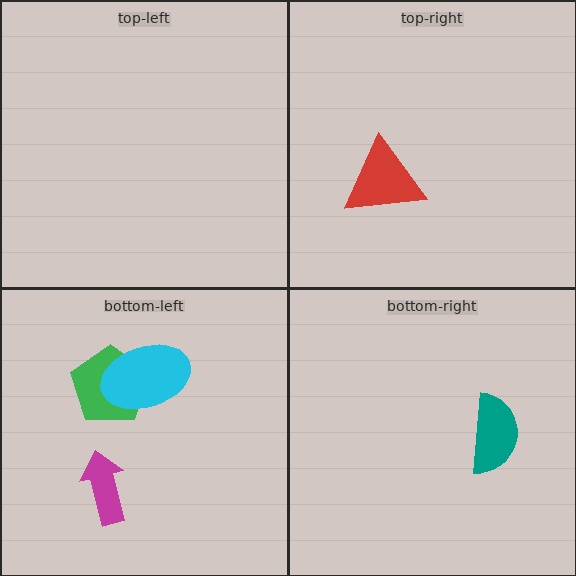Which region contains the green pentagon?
The bottom-left region.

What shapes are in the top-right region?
The red triangle.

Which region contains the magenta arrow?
The bottom-left region.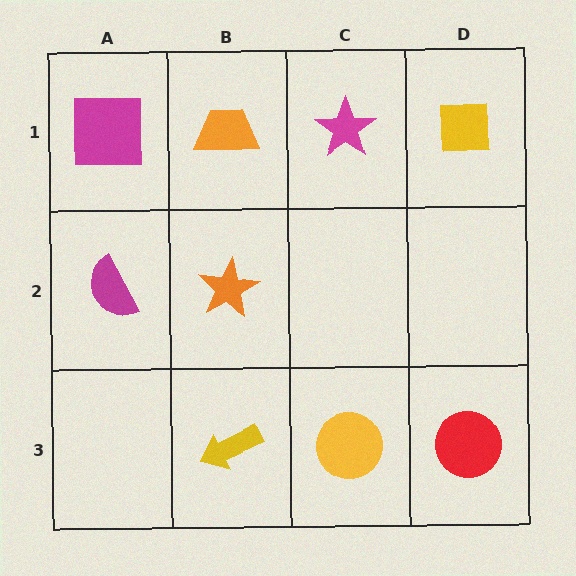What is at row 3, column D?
A red circle.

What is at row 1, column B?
An orange trapezoid.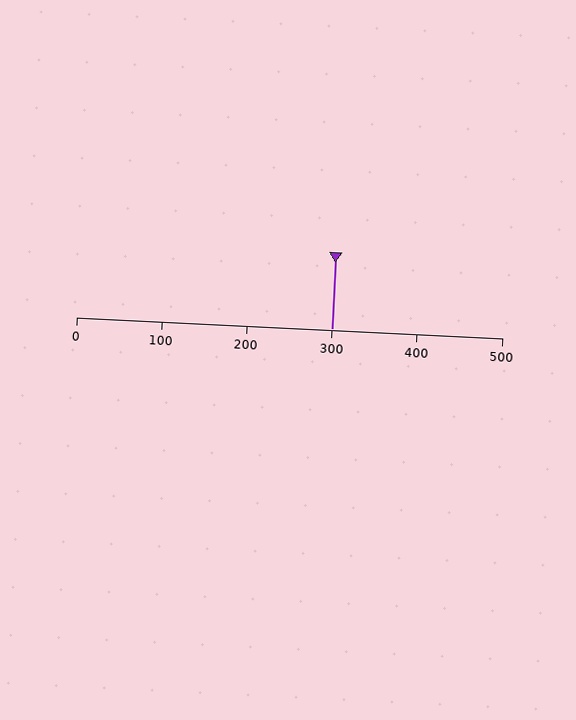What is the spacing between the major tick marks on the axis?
The major ticks are spaced 100 apart.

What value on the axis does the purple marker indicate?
The marker indicates approximately 300.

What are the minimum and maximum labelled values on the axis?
The axis runs from 0 to 500.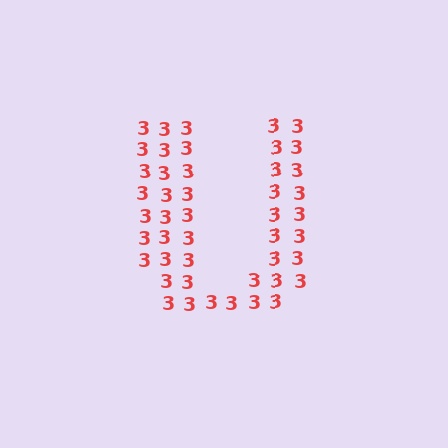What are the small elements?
The small elements are digit 3's.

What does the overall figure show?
The overall figure shows the letter U.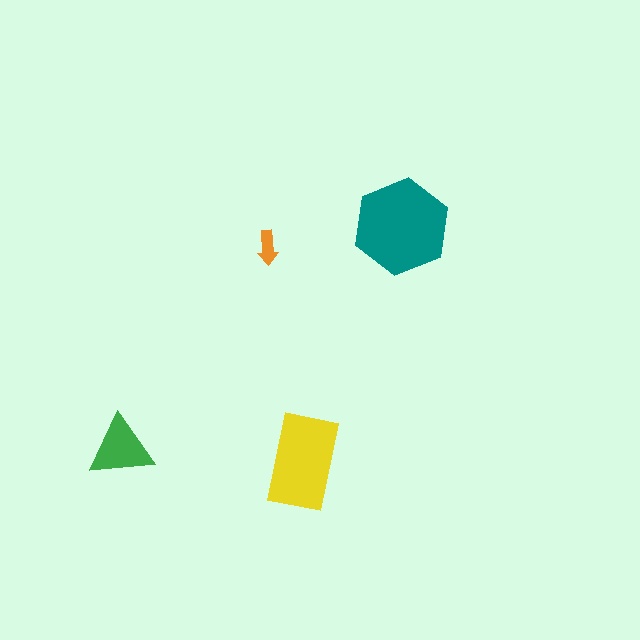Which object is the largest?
The teal hexagon.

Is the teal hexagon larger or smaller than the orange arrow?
Larger.